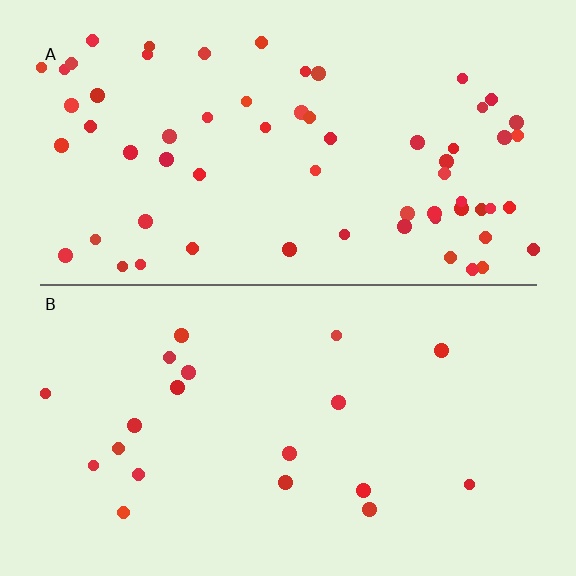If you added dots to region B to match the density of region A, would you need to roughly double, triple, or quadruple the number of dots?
Approximately triple.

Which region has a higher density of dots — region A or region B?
A (the top).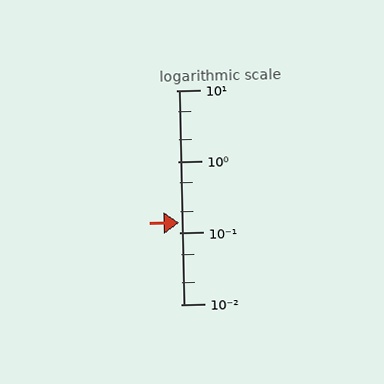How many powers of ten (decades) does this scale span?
The scale spans 3 decades, from 0.01 to 10.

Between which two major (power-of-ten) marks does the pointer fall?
The pointer is between 0.1 and 1.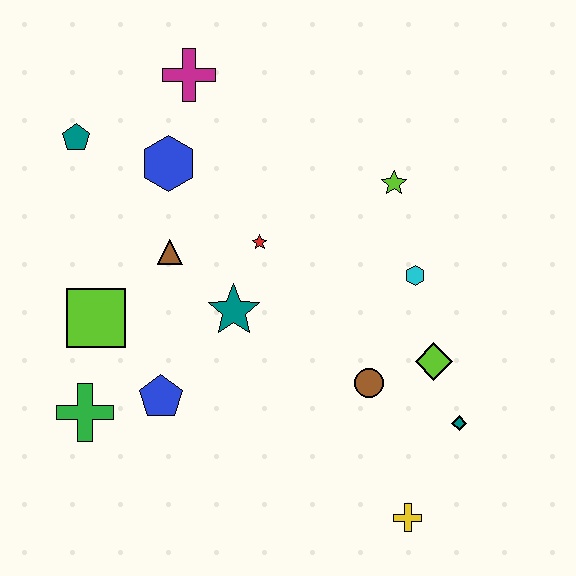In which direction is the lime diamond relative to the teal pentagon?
The lime diamond is to the right of the teal pentagon.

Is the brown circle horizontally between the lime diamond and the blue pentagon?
Yes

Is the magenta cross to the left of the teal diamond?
Yes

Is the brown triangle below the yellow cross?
No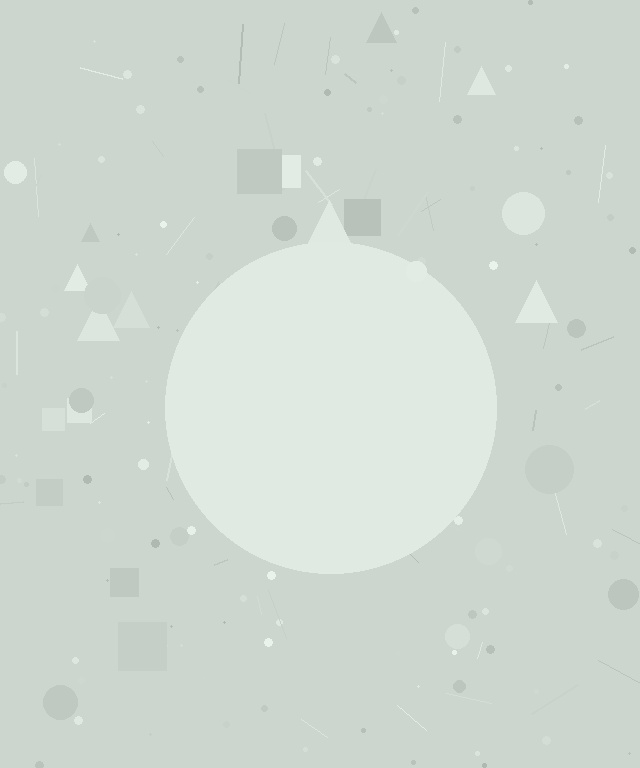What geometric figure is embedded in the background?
A circle is embedded in the background.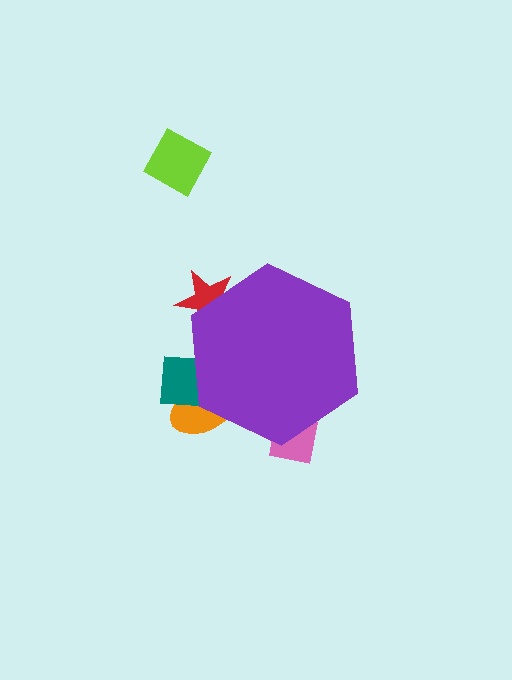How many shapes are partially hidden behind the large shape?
4 shapes are partially hidden.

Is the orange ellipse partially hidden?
Yes, the orange ellipse is partially hidden behind the purple hexagon.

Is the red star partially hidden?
Yes, the red star is partially hidden behind the purple hexagon.